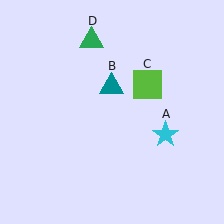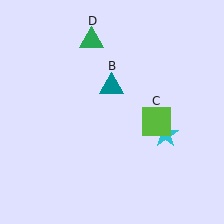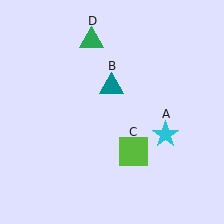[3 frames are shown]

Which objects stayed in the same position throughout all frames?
Cyan star (object A) and teal triangle (object B) and green triangle (object D) remained stationary.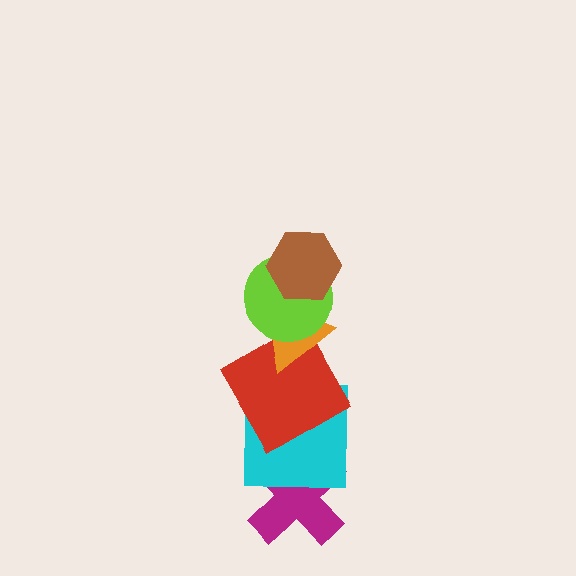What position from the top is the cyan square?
The cyan square is 5th from the top.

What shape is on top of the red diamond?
The orange triangle is on top of the red diamond.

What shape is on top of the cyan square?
The red diamond is on top of the cyan square.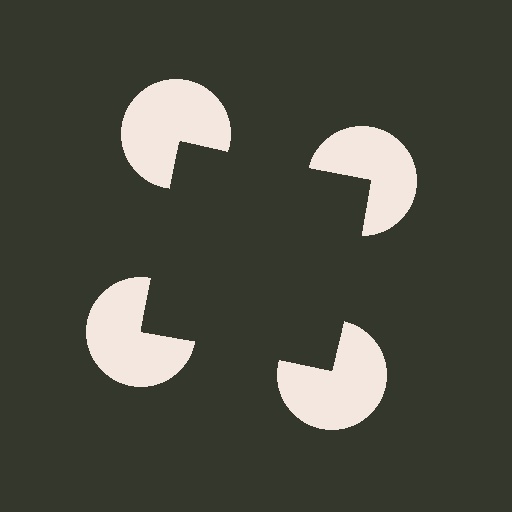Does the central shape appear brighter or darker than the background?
It typically appears slightly darker than the background, even though no actual brightness change is drawn.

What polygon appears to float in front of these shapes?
An illusory square — its edges are inferred from the aligned wedge cuts in the pac-man discs, not physically drawn.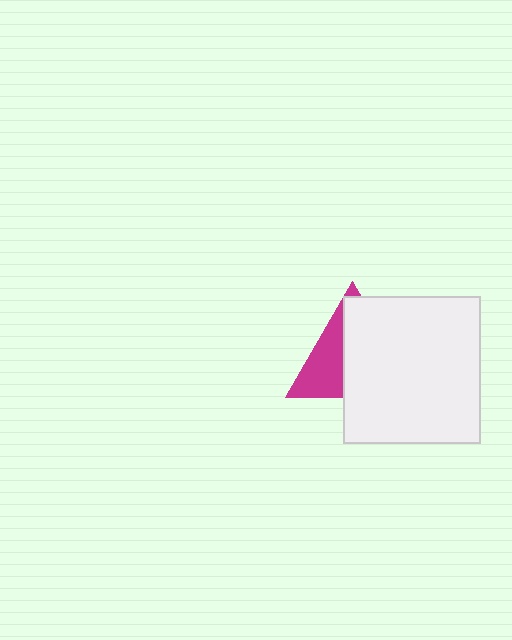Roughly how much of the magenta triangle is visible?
A small part of it is visible (roughly 39%).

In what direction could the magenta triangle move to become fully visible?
The magenta triangle could move left. That would shift it out from behind the white rectangle entirely.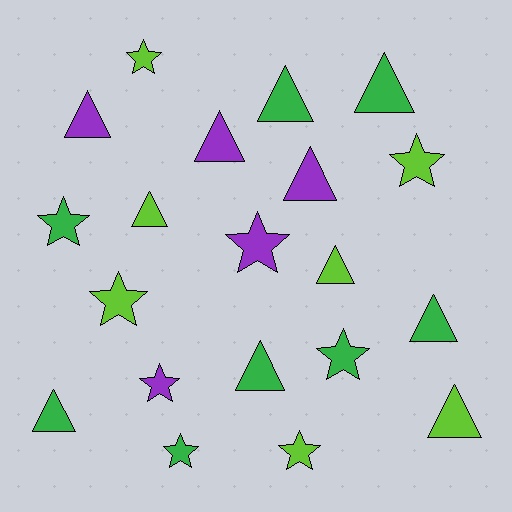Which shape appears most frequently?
Triangle, with 11 objects.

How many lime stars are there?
There are 4 lime stars.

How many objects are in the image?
There are 20 objects.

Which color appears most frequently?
Green, with 8 objects.